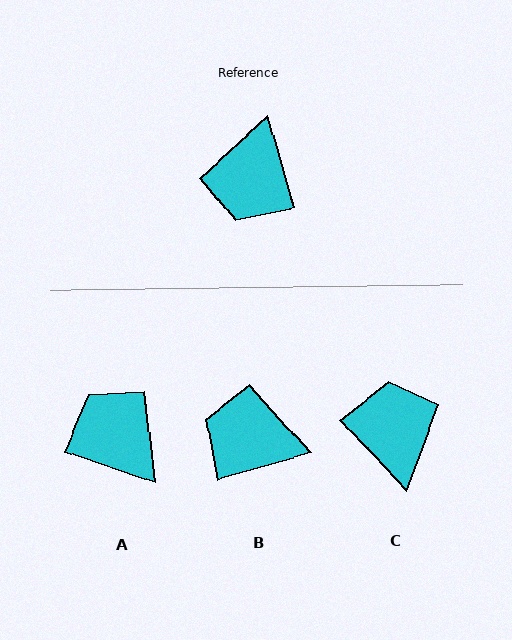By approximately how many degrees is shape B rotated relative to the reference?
Approximately 90 degrees clockwise.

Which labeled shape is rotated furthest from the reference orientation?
C, about 153 degrees away.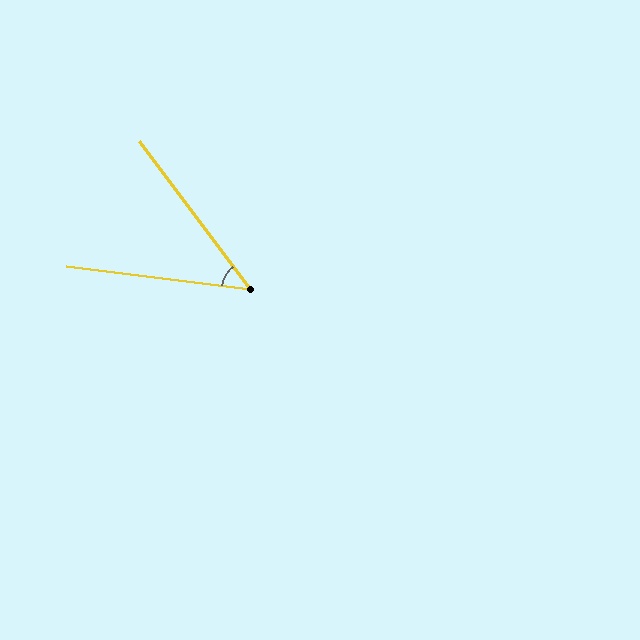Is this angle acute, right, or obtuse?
It is acute.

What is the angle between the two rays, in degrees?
Approximately 46 degrees.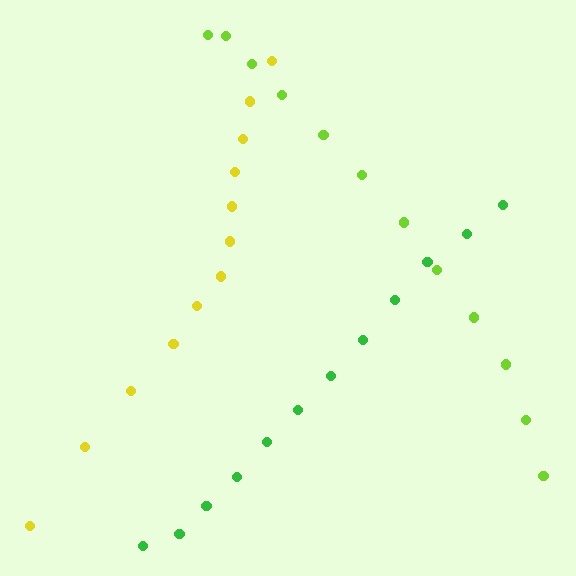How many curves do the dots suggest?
There are 3 distinct paths.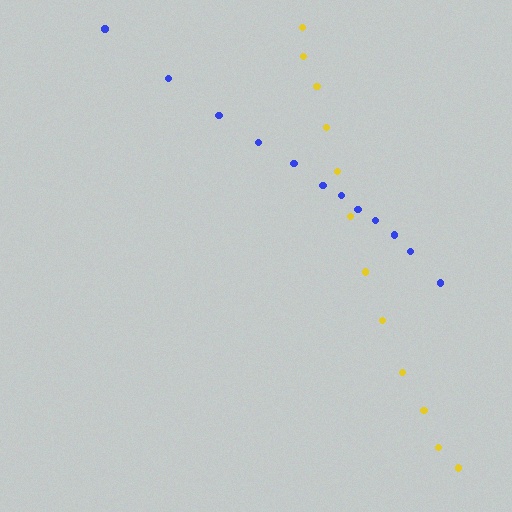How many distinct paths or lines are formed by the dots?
There are 2 distinct paths.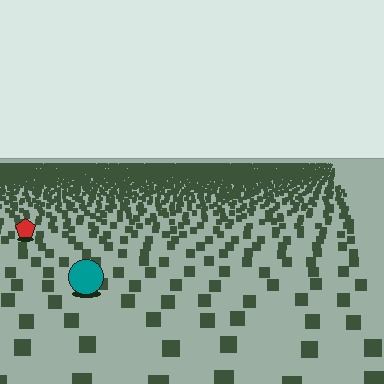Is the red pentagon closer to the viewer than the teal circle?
No. The teal circle is closer — you can tell from the texture gradient: the ground texture is coarser near it.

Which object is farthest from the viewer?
The red pentagon is farthest from the viewer. It appears smaller and the ground texture around it is denser.